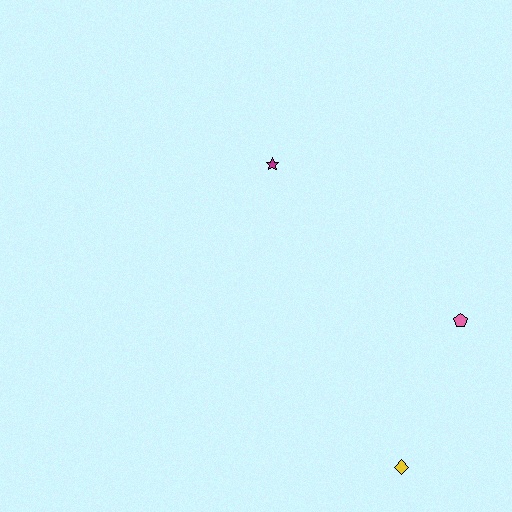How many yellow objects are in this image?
There is 1 yellow object.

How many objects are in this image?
There are 3 objects.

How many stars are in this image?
There is 1 star.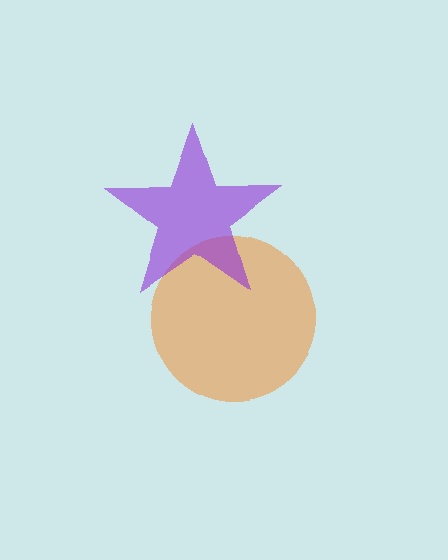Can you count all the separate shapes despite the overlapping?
Yes, there are 2 separate shapes.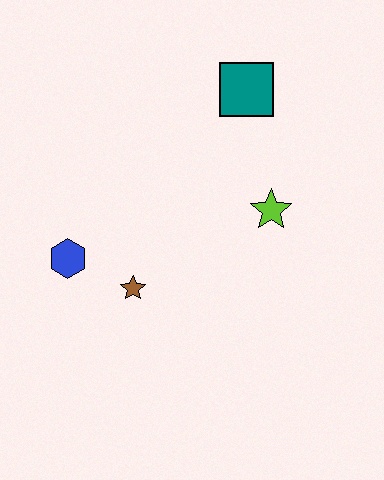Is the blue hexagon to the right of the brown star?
No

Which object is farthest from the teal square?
The blue hexagon is farthest from the teal square.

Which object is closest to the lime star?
The teal square is closest to the lime star.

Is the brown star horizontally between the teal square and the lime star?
No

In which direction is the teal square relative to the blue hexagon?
The teal square is to the right of the blue hexagon.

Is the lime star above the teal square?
No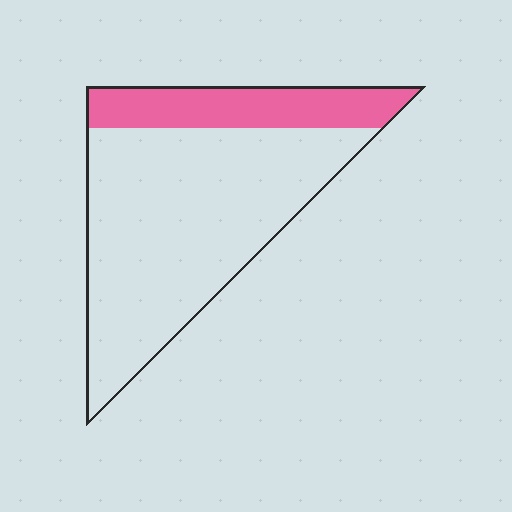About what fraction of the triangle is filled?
About one quarter (1/4).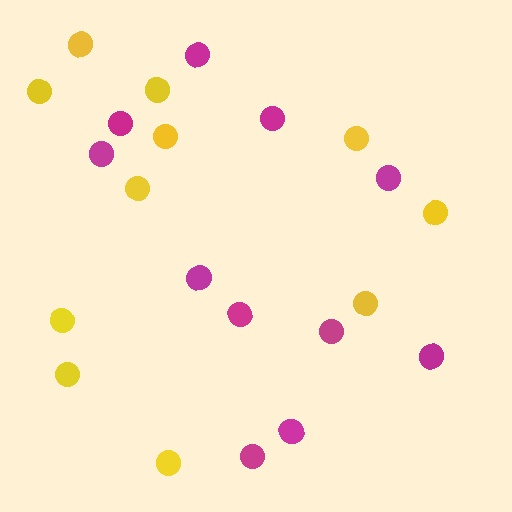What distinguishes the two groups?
There are 2 groups: one group of yellow circles (11) and one group of magenta circles (11).